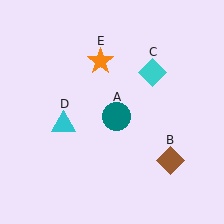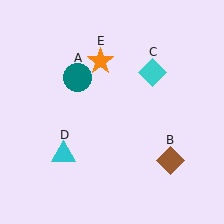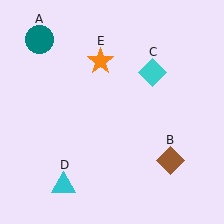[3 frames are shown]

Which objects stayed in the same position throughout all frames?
Brown diamond (object B) and cyan diamond (object C) and orange star (object E) remained stationary.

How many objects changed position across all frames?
2 objects changed position: teal circle (object A), cyan triangle (object D).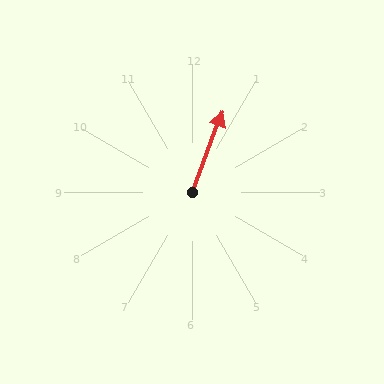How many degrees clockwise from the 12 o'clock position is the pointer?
Approximately 21 degrees.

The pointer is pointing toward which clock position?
Roughly 1 o'clock.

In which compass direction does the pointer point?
North.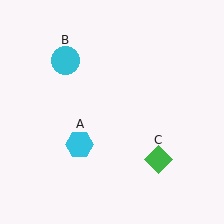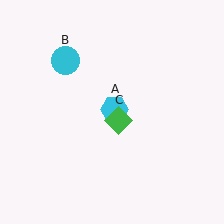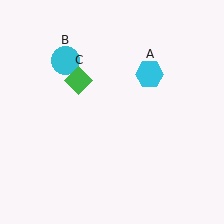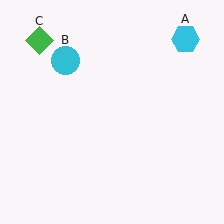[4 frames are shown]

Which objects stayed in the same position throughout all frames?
Cyan circle (object B) remained stationary.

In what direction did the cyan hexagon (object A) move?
The cyan hexagon (object A) moved up and to the right.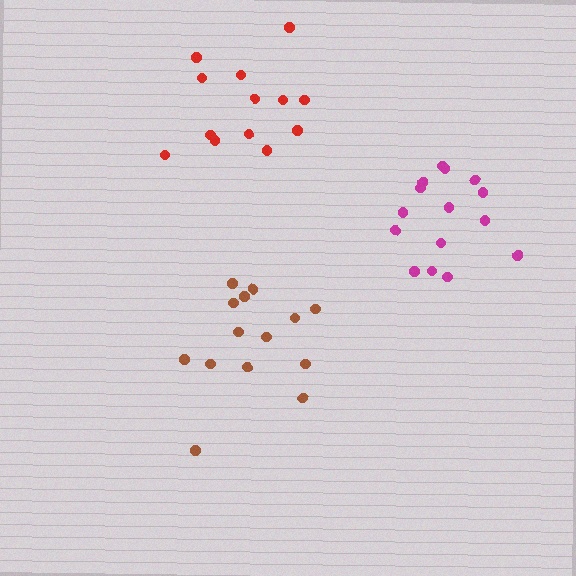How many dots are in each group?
Group 1: 13 dots, Group 2: 14 dots, Group 3: 15 dots (42 total).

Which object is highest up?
The red cluster is topmost.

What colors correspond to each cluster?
The clusters are colored: red, brown, magenta.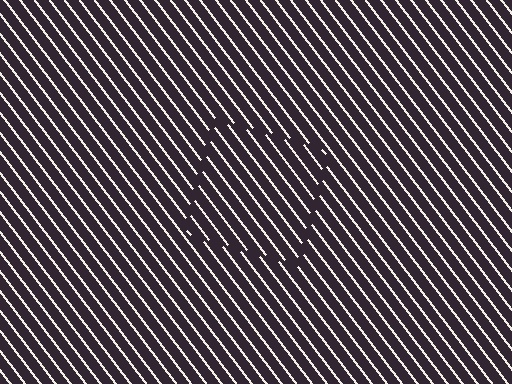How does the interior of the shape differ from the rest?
The interior of the shape contains the same grating, shifted by half a period — the contour is defined by the phase discontinuity where line-ends from the inner and outer gratings abut.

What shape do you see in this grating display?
An illusory square. The interior of the shape contains the same grating, shifted by half a period — the contour is defined by the phase discontinuity where line-ends from the inner and outer gratings abut.